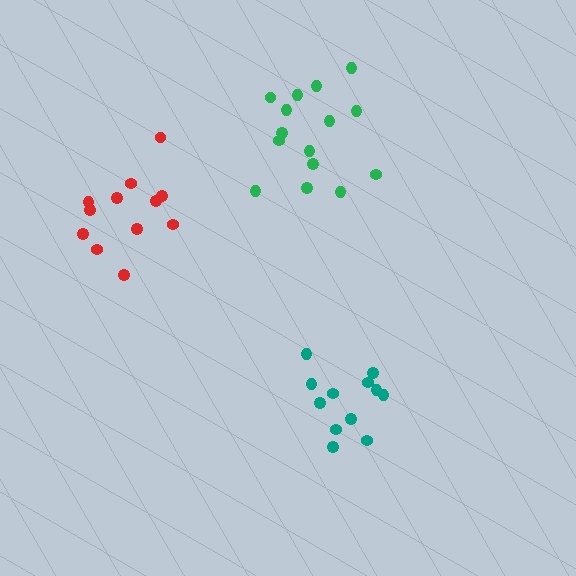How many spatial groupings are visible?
There are 3 spatial groupings.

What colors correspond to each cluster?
The clusters are colored: green, red, teal.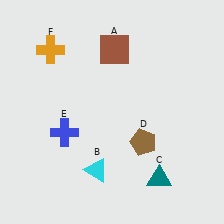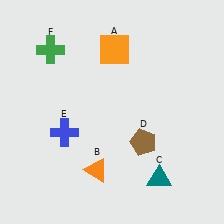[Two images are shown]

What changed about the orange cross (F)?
In Image 1, F is orange. In Image 2, it changed to green.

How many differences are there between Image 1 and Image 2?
There are 3 differences between the two images.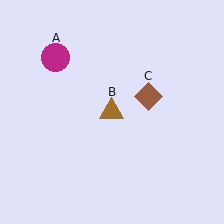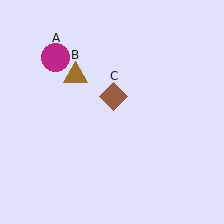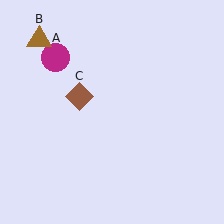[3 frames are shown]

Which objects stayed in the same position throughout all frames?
Magenta circle (object A) remained stationary.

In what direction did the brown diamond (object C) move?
The brown diamond (object C) moved left.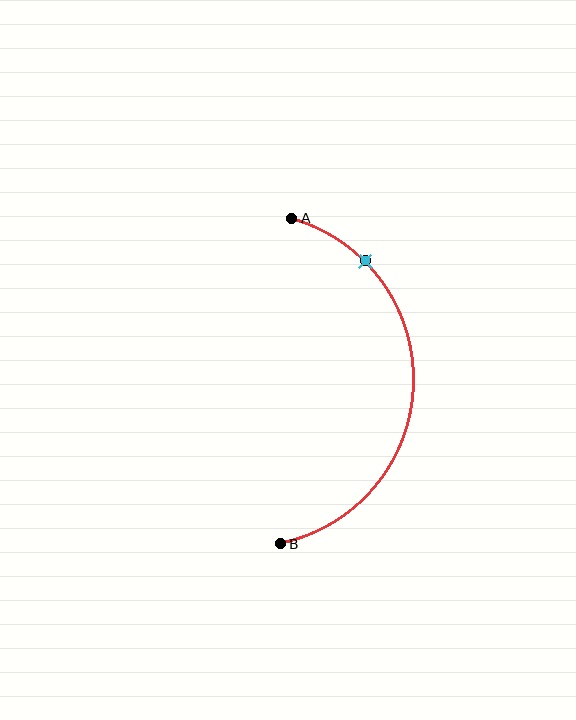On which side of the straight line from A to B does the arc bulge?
The arc bulges to the right of the straight line connecting A and B.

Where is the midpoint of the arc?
The arc midpoint is the point on the curve farthest from the straight line joining A and B. It sits to the right of that line.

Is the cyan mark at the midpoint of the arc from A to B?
No. The cyan mark lies on the arc but is closer to endpoint A. The arc midpoint would be at the point on the curve equidistant along the arc from both A and B.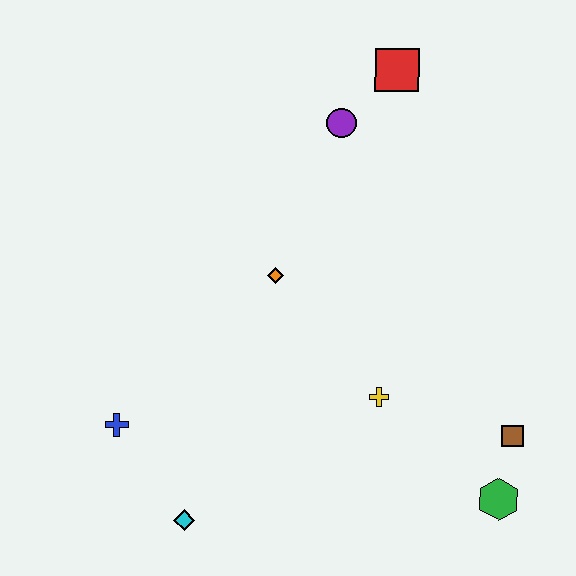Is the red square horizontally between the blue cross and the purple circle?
No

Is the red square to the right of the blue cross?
Yes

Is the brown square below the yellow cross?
Yes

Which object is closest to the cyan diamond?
The blue cross is closest to the cyan diamond.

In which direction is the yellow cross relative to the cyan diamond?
The yellow cross is to the right of the cyan diamond.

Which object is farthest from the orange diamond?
The green hexagon is farthest from the orange diamond.